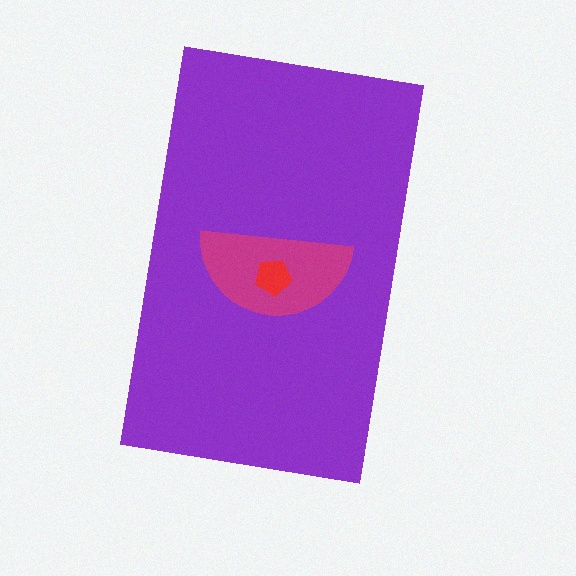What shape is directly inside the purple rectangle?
The magenta semicircle.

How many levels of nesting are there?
3.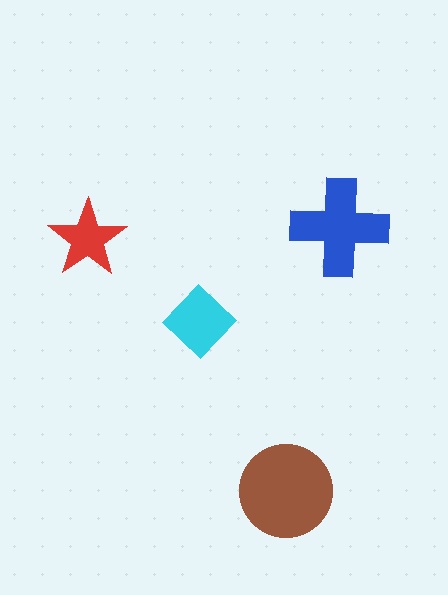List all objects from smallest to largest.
The red star, the cyan diamond, the blue cross, the brown circle.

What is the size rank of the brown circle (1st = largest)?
1st.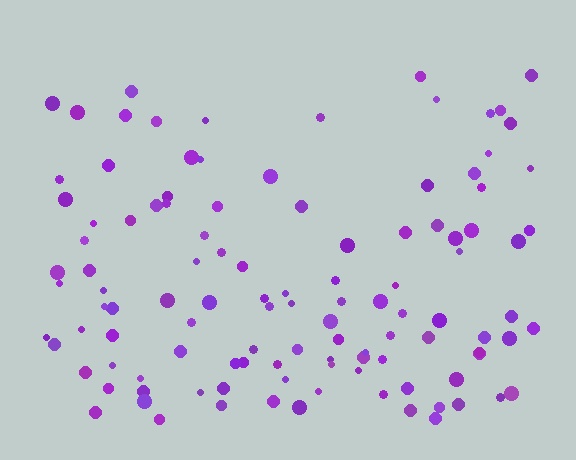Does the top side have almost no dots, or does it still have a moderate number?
Still a moderate number, just noticeably fewer than the bottom.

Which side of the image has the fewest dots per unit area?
The top.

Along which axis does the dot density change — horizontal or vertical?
Vertical.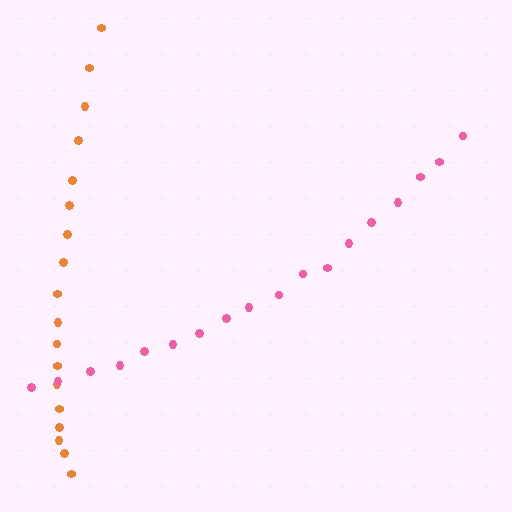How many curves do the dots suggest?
There are 2 distinct paths.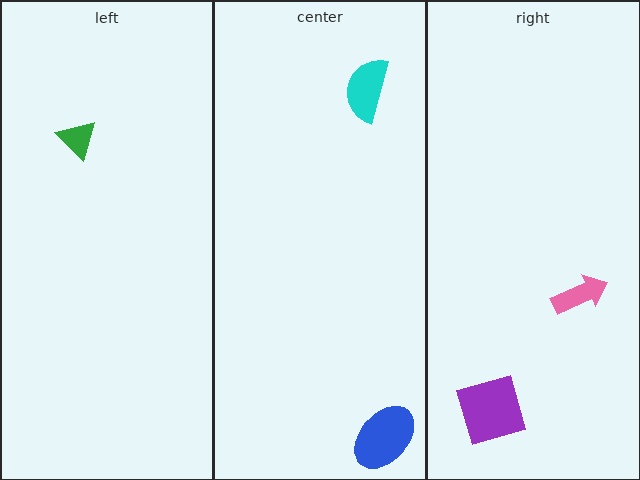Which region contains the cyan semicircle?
The center region.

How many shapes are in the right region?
2.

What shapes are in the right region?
The purple square, the pink arrow.